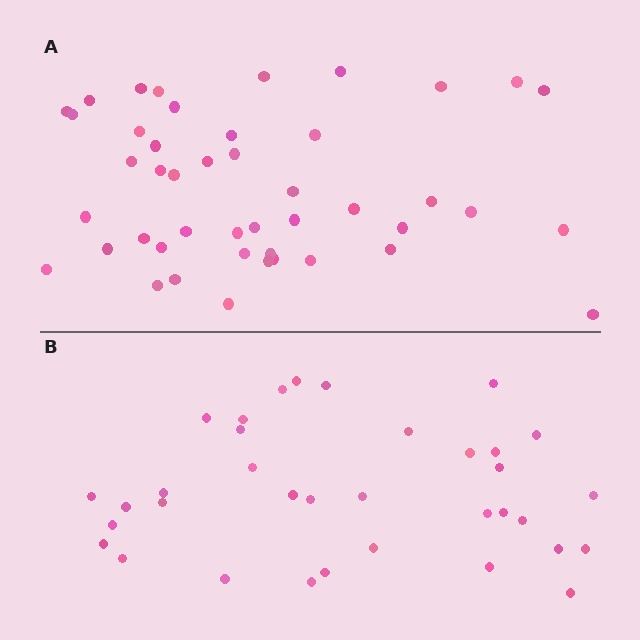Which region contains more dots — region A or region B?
Region A (the top region) has more dots.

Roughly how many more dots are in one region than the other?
Region A has roughly 10 or so more dots than region B.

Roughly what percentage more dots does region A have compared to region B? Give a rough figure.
About 30% more.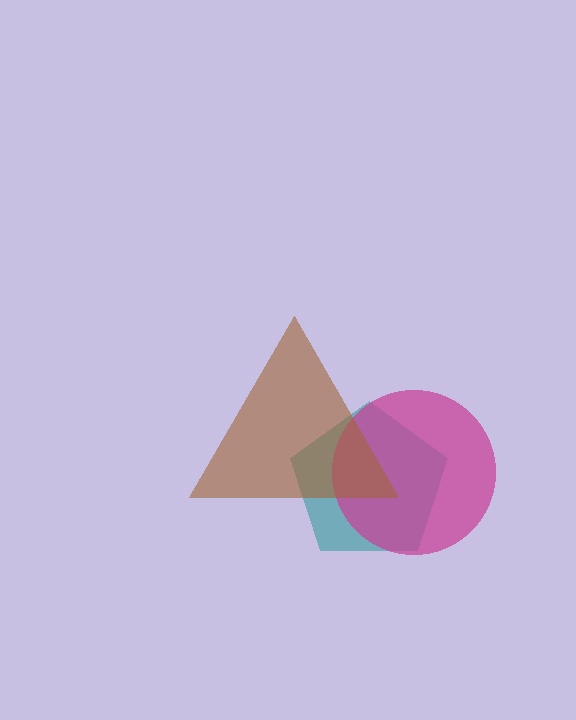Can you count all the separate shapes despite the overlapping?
Yes, there are 3 separate shapes.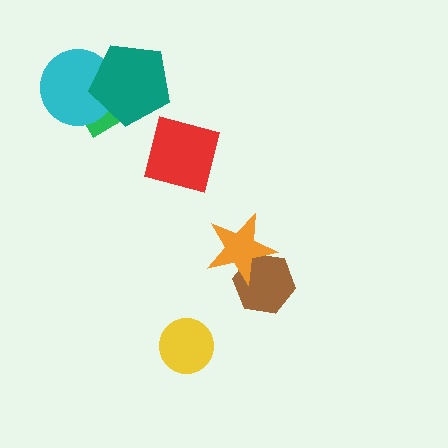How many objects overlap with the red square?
0 objects overlap with the red square.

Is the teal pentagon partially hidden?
No, no other shape covers it.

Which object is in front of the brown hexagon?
The orange star is in front of the brown hexagon.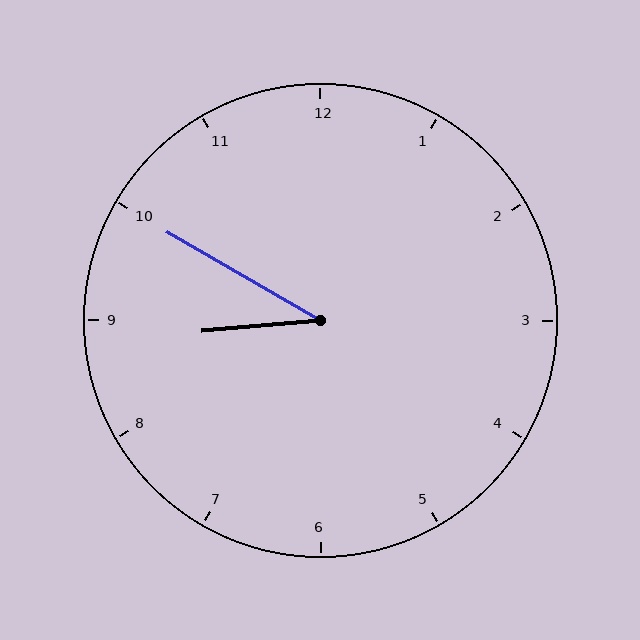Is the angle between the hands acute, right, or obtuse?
It is acute.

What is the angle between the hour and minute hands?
Approximately 35 degrees.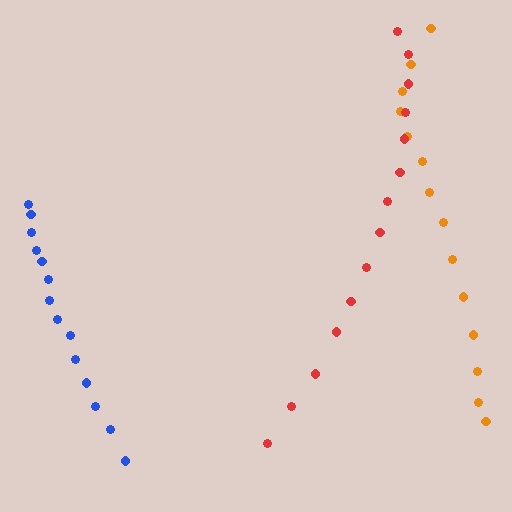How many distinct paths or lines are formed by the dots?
There are 3 distinct paths.